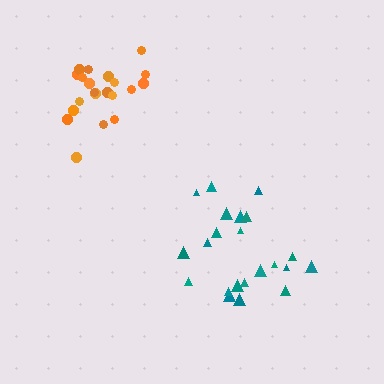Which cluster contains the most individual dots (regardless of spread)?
Teal (22).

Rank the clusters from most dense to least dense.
orange, teal.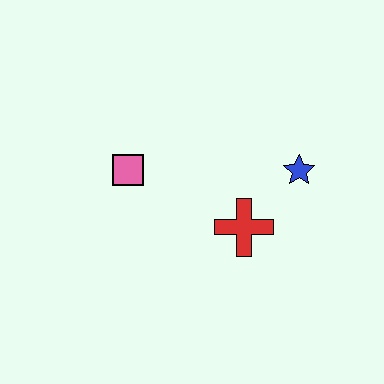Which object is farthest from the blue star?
The pink square is farthest from the blue star.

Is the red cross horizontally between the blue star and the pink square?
Yes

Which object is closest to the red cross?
The blue star is closest to the red cross.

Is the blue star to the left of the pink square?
No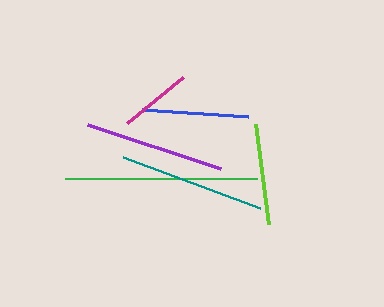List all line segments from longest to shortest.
From longest to shortest: green, teal, purple, blue, lime, magenta.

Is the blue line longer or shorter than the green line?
The green line is longer than the blue line.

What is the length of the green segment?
The green segment is approximately 192 pixels long.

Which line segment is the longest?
The green line is the longest at approximately 192 pixels.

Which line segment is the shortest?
The magenta line is the shortest at approximately 73 pixels.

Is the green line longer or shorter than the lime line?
The green line is longer than the lime line.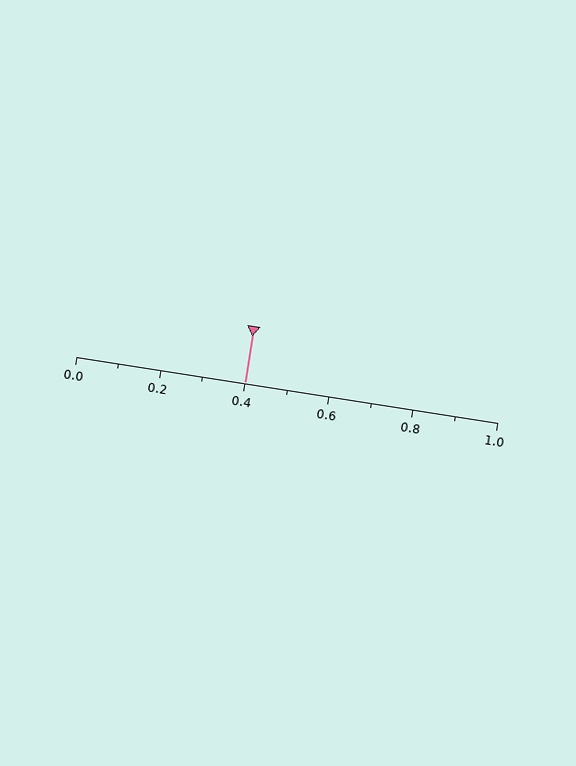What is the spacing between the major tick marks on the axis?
The major ticks are spaced 0.2 apart.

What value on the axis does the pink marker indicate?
The marker indicates approximately 0.4.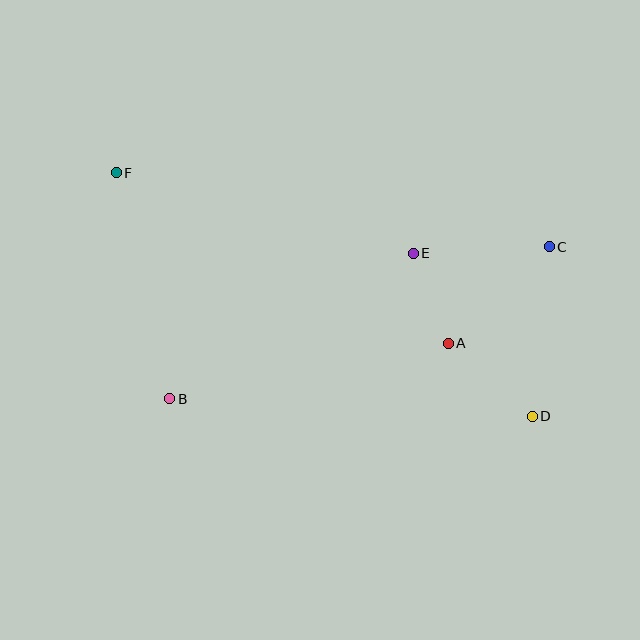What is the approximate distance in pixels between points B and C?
The distance between B and C is approximately 409 pixels.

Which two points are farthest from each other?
Points D and F are farthest from each other.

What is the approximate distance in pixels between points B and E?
The distance between B and E is approximately 283 pixels.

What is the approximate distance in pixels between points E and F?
The distance between E and F is approximately 308 pixels.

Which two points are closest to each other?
Points A and E are closest to each other.